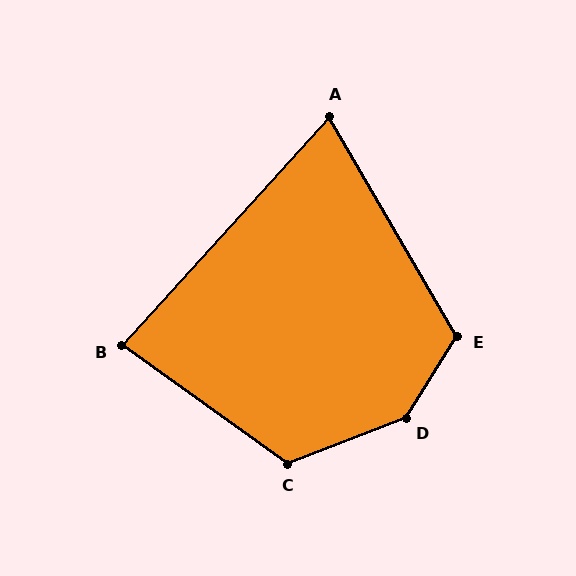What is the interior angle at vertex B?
Approximately 83 degrees (acute).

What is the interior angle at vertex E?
Approximately 118 degrees (obtuse).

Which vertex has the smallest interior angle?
A, at approximately 72 degrees.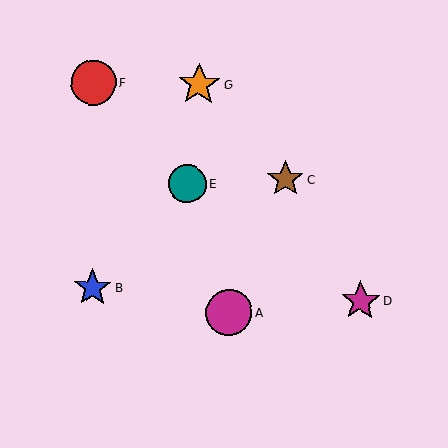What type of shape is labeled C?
Shape C is a brown star.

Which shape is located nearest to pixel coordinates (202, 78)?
The orange star (labeled G) at (199, 85) is nearest to that location.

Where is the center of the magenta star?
The center of the magenta star is at (360, 301).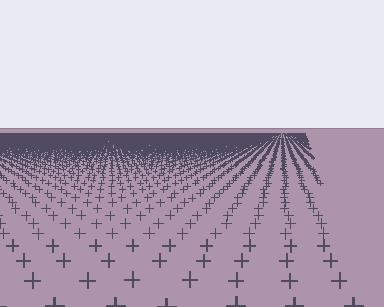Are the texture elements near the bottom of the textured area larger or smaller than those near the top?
Larger. Near the bottom, elements are closer to the viewer and appear at a bigger on-screen size.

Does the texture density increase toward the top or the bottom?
Density increases toward the top.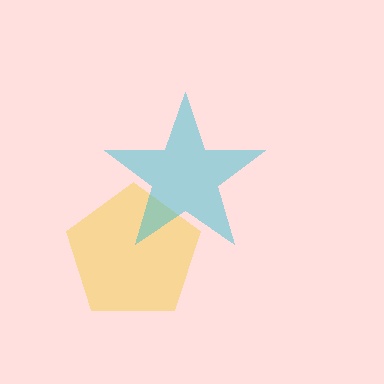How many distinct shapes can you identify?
There are 2 distinct shapes: a yellow pentagon, a cyan star.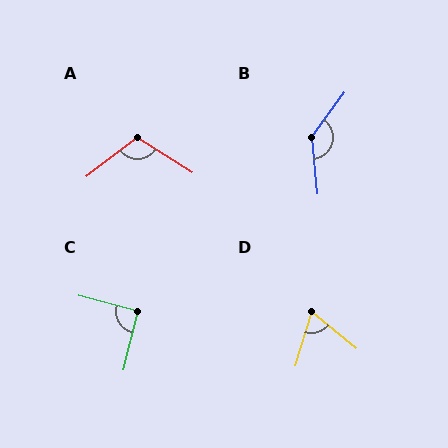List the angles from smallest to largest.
D (68°), C (91°), A (110°), B (138°).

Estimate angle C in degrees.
Approximately 91 degrees.